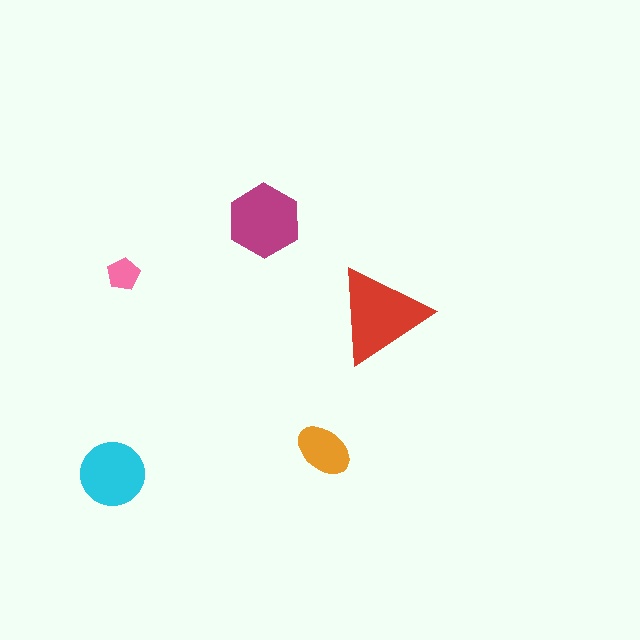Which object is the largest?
The red triangle.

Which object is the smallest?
The pink pentagon.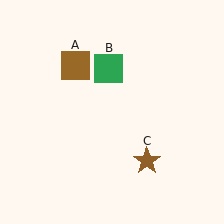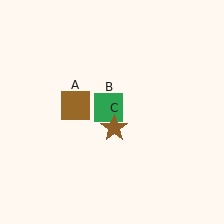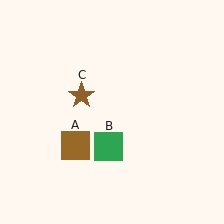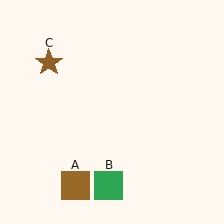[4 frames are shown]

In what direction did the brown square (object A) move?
The brown square (object A) moved down.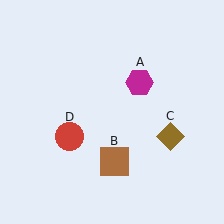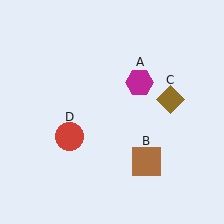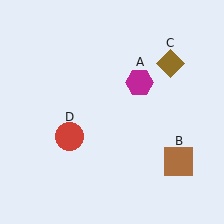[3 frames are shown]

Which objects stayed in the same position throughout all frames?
Magenta hexagon (object A) and red circle (object D) remained stationary.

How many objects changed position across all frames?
2 objects changed position: brown square (object B), brown diamond (object C).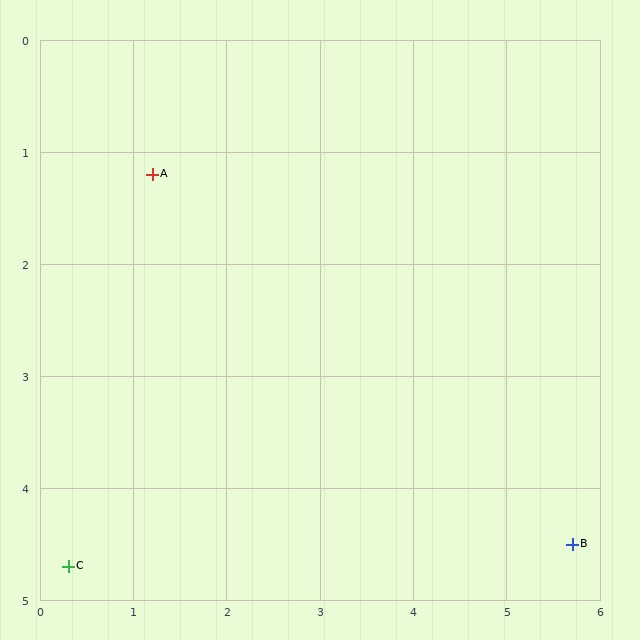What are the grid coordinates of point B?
Point B is at approximately (5.7, 4.5).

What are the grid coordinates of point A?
Point A is at approximately (1.2, 1.2).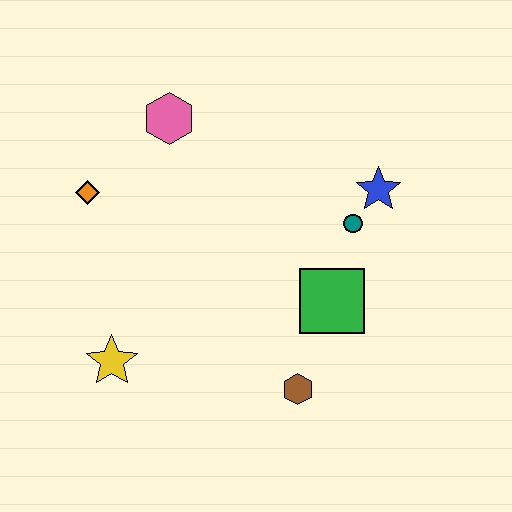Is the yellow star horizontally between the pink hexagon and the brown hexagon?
No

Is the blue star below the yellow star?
No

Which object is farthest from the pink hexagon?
The brown hexagon is farthest from the pink hexagon.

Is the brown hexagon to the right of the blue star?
No